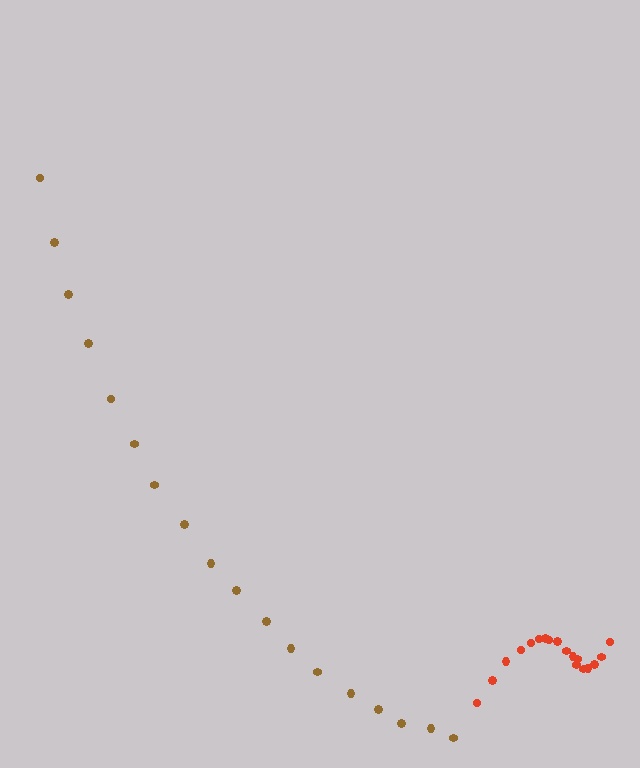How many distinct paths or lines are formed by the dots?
There are 2 distinct paths.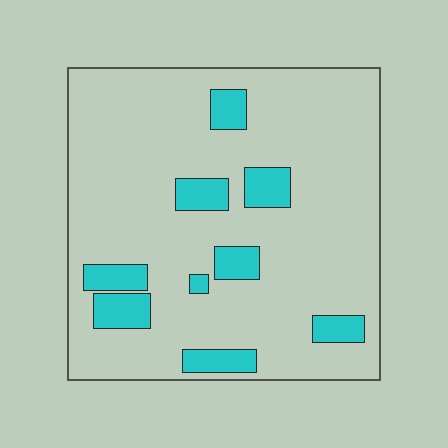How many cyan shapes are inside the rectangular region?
9.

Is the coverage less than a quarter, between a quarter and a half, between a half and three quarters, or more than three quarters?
Less than a quarter.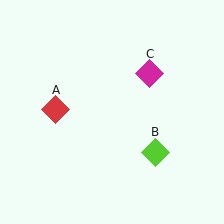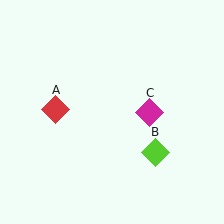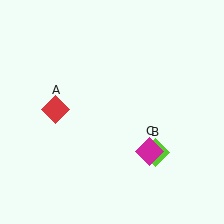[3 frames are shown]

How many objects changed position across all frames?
1 object changed position: magenta diamond (object C).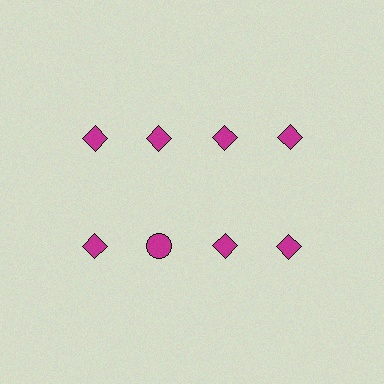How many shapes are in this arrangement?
There are 8 shapes arranged in a grid pattern.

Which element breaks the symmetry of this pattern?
The magenta circle in the second row, second from left column breaks the symmetry. All other shapes are magenta diamonds.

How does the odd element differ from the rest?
It has a different shape: circle instead of diamond.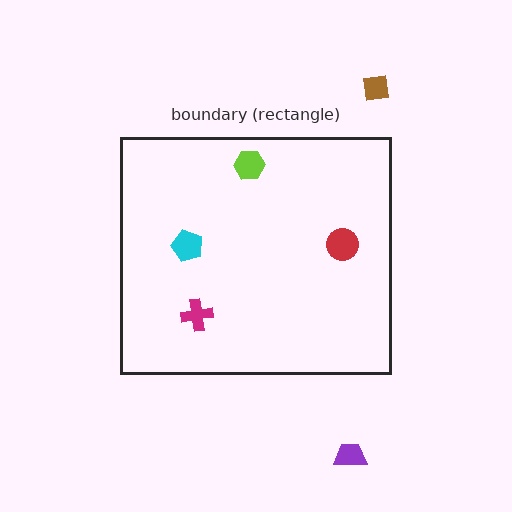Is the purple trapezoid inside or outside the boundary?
Outside.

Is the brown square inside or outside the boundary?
Outside.